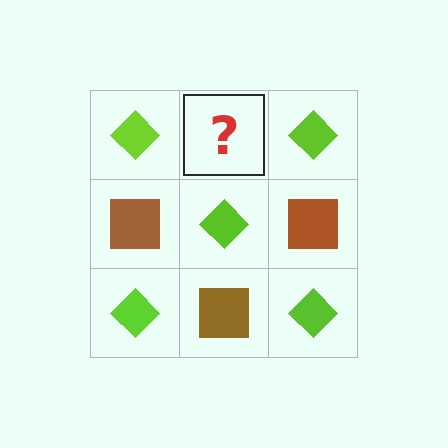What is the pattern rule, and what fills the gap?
The rule is that it alternates lime diamond and brown square in a checkerboard pattern. The gap should be filled with a brown square.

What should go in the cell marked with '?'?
The missing cell should contain a brown square.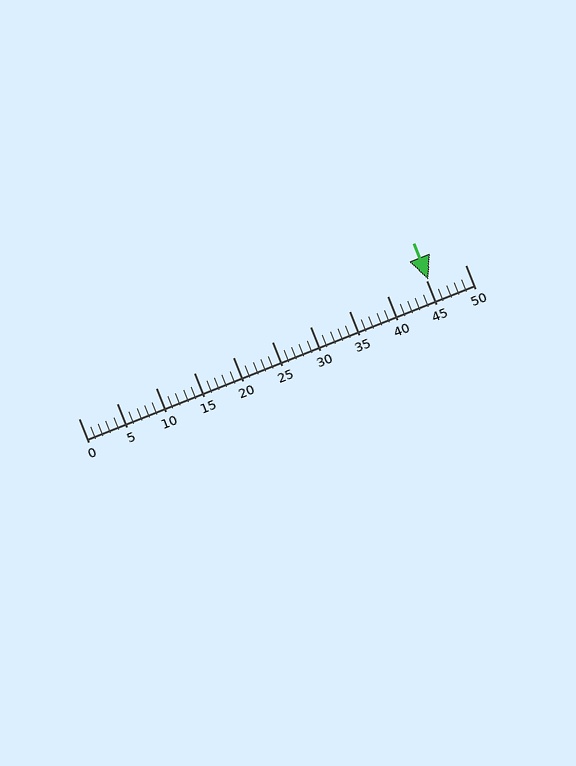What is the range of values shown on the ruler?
The ruler shows values from 0 to 50.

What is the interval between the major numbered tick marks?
The major tick marks are spaced 5 units apart.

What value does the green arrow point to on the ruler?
The green arrow points to approximately 45.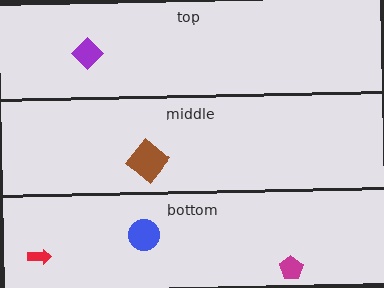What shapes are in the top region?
The purple diamond.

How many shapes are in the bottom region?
3.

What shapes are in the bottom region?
The blue circle, the red arrow, the magenta pentagon.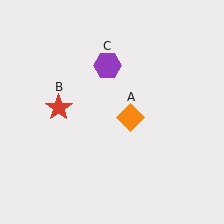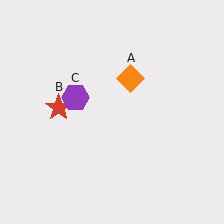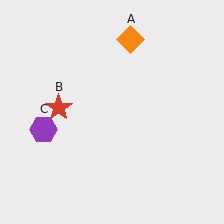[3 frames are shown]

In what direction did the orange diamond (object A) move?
The orange diamond (object A) moved up.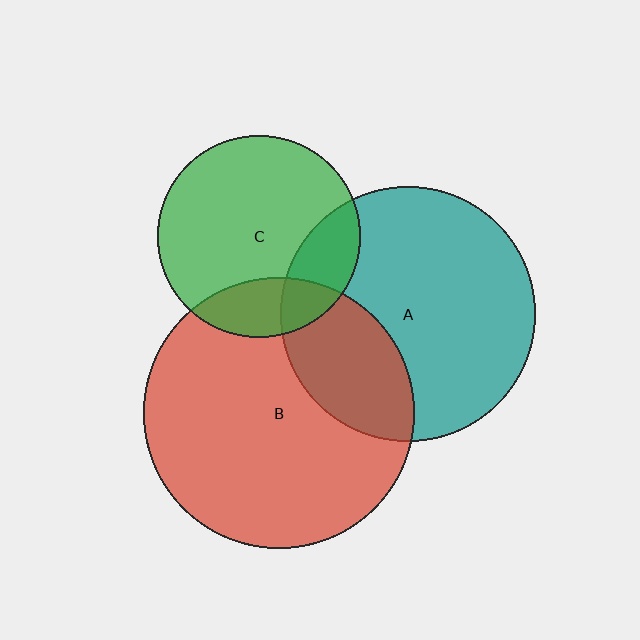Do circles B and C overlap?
Yes.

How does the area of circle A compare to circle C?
Approximately 1.6 times.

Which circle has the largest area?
Circle B (red).